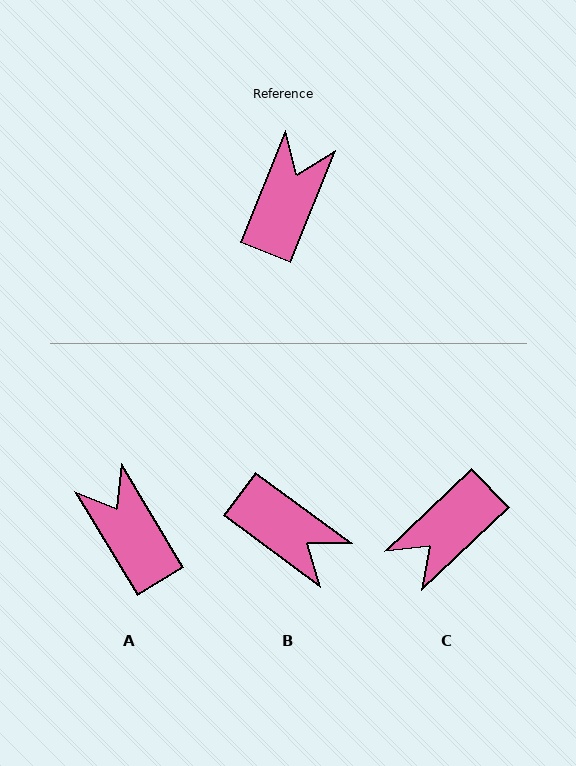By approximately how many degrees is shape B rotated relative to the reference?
Approximately 104 degrees clockwise.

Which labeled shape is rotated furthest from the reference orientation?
C, about 155 degrees away.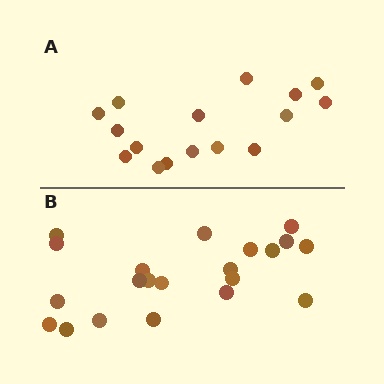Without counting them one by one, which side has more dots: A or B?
Region B (the bottom region) has more dots.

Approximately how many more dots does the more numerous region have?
Region B has about 5 more dots than region A.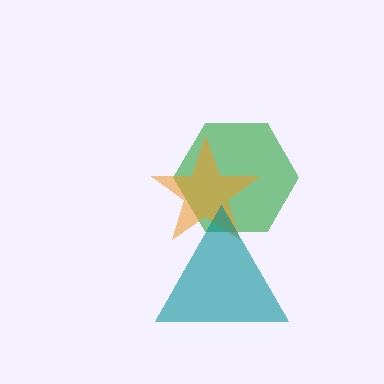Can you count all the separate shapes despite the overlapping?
Yes, there are 3 separate shapes.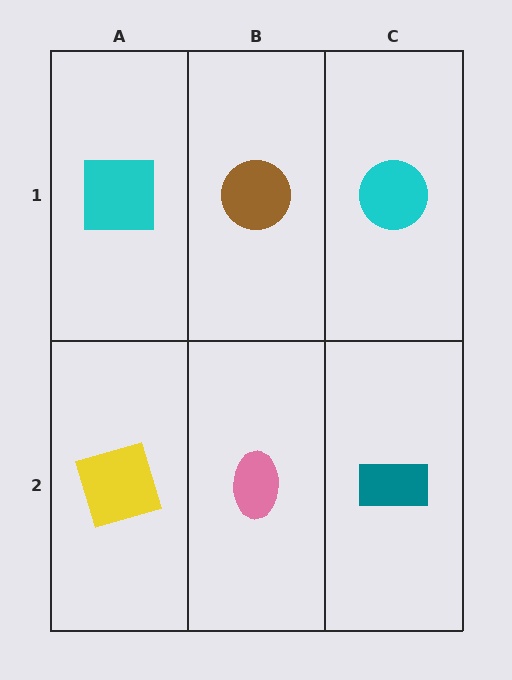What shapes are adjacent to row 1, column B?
A pink ellipse (row 2, column B), a cyan square (row 1, column A), a cyan circle (row 1, column C).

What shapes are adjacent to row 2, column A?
A cyan square (row 1, column A), a pink ellipse (row 2, column B).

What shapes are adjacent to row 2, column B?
A brown circle (row 1, column B), a yellow square (row 2, column A), a teal rectangle (row 2, column C).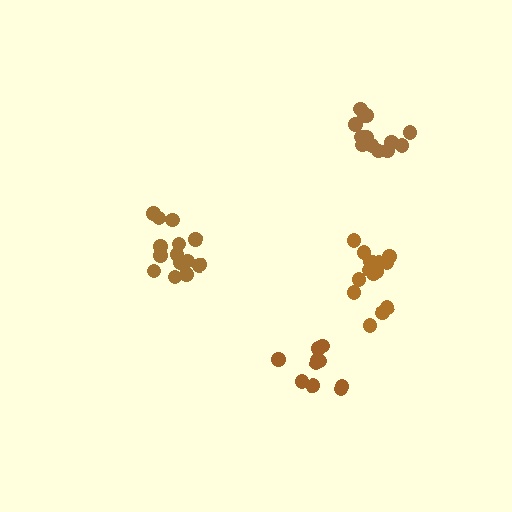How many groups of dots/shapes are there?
There are 4 groups.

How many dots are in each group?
Group 1: 14 dots, Group 2: 15 dots, Group 3: 13 dots, Group 4: 10 dots (52 total).